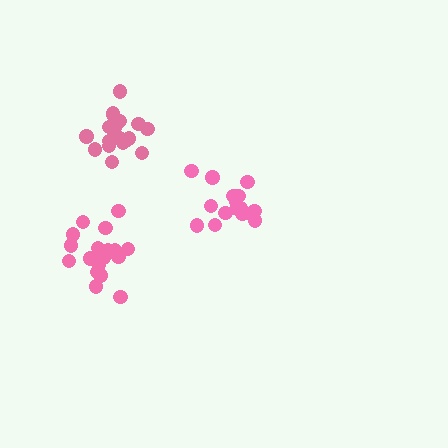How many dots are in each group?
Group 1: 20 dots, Group 2: 20 dots, Group 3: 16 dots (56 total).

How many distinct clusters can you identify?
There are 3 distinct clusters.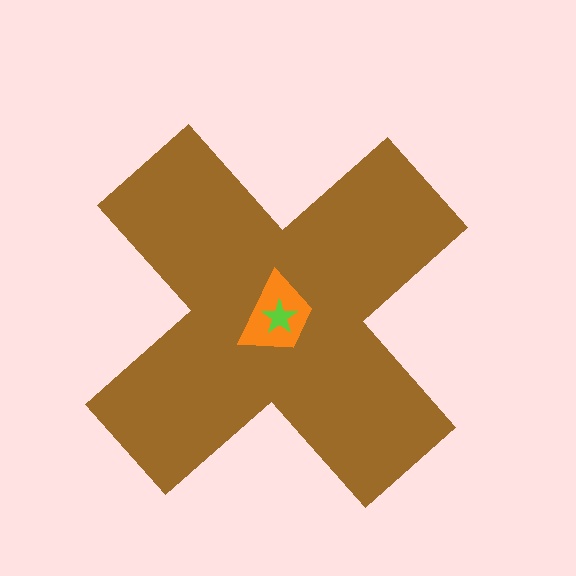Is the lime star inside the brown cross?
Yes.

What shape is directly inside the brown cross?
The orange trapezoid.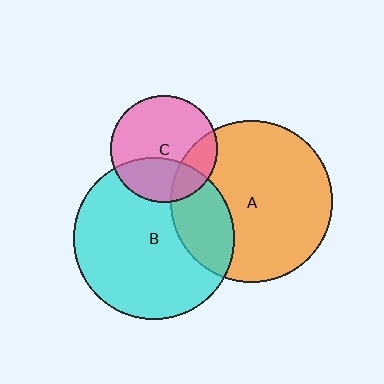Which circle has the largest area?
Circle A (orange).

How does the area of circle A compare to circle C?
Approximately 2.3 times.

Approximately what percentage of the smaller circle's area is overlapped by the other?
Approximately 20%.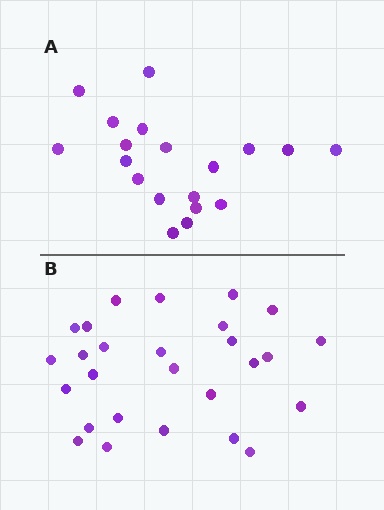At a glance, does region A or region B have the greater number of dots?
Region B (the bottom region) has more dots.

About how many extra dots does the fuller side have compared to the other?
Region B has roughly 8 or so more dots than region A.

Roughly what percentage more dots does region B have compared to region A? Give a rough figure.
About 40% more.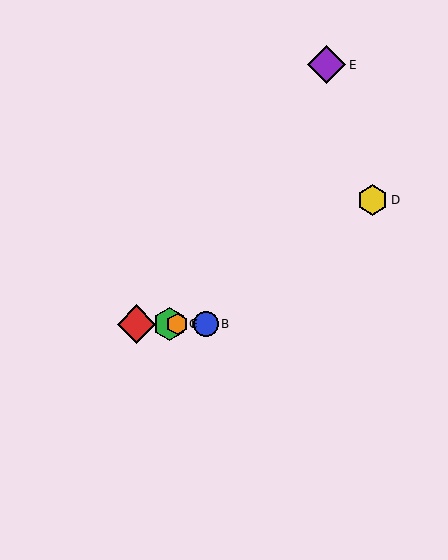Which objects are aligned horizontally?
Objects A, B, C, F are aligned horizontally.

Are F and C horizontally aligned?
Yes, both are at y≈324.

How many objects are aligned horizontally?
4 objects (A, B, C, F) are aligned horizontally.